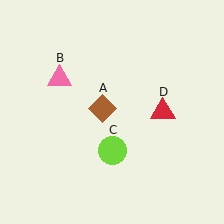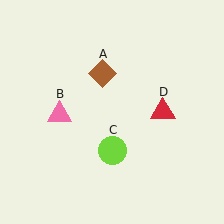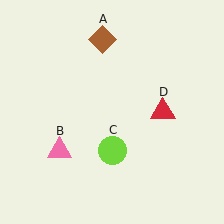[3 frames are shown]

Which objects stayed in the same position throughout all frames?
Lime circle (object C) and red triangle (object D) remained stationary.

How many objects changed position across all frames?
2 objects changed position: brown diamond (object A), pink triangle (object B).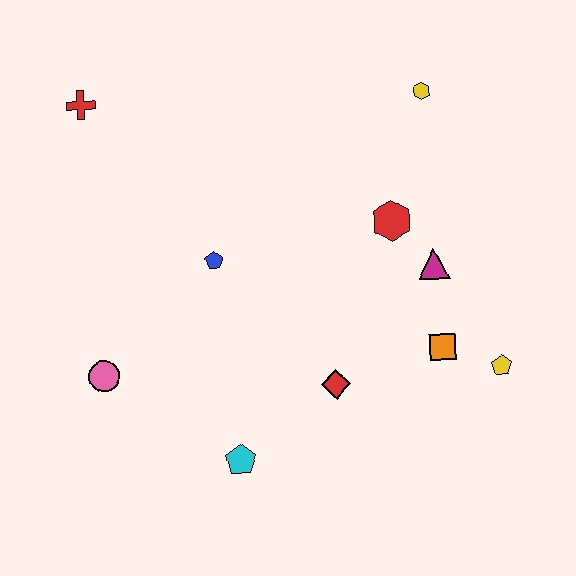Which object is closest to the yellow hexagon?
The red hexagon is closest to the yellow hexagon.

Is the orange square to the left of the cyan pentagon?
No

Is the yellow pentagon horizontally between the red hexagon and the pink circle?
No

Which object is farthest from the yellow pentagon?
The red cross is farthest from the yellow pentagon.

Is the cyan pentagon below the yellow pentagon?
Yes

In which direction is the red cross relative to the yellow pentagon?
The red cross is to the left of the yellow pentagon.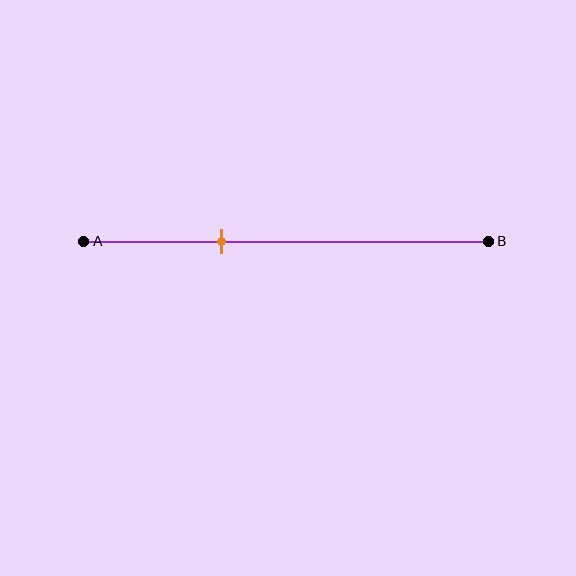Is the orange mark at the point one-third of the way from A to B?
Yes, the mark is approximately at the one-third point.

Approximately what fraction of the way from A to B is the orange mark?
The orange mark is approximately 35% of the way from A to B.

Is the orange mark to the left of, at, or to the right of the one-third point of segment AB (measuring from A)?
The orange mark is approximately at the one-third point of segment AB.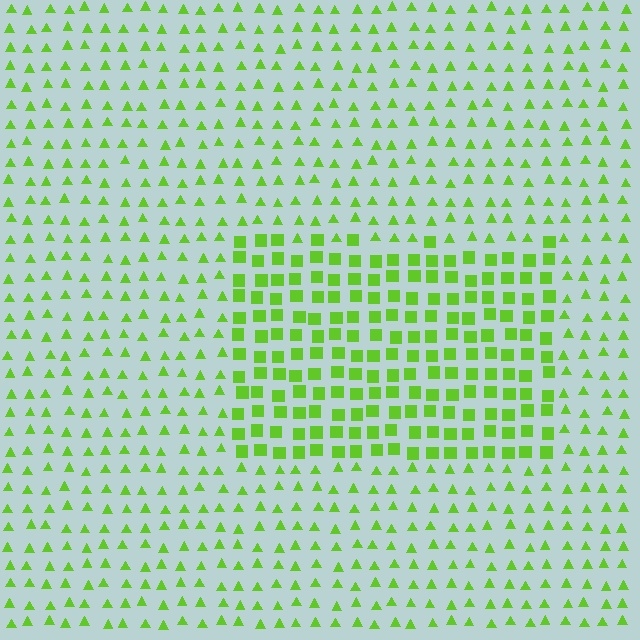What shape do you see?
I see a rectangle.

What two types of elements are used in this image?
The image uses squares inside the rectangle region and triangles outside it.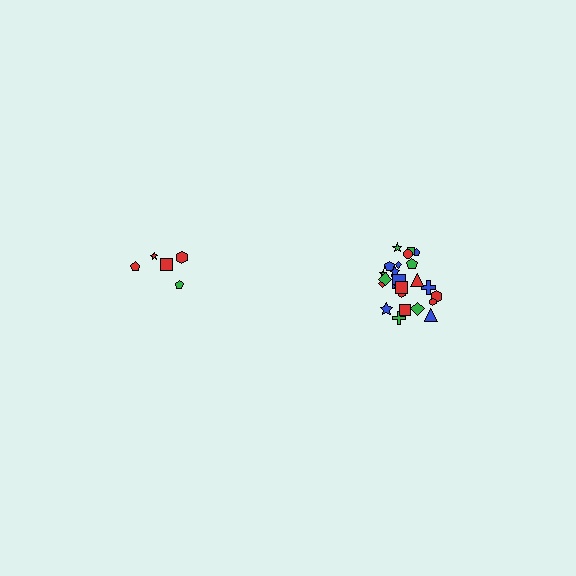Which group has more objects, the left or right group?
The right group.